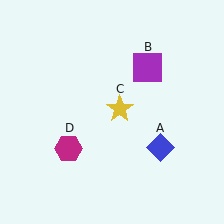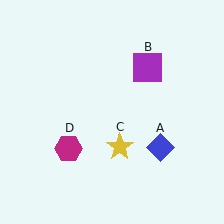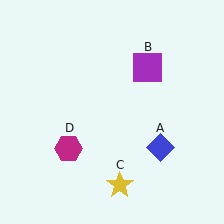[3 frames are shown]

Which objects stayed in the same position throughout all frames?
Blue diamond (object A) and purple square (object B) and magenta hexagon (object D) remained stationary.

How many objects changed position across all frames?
1 object changed position: yellow star (object C).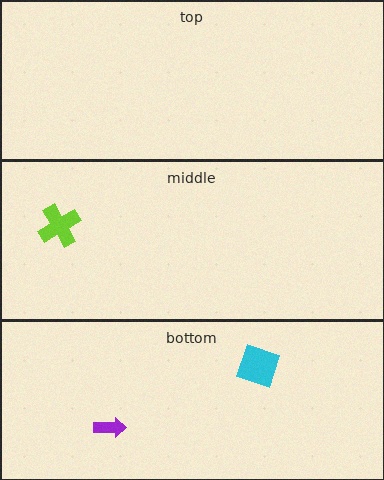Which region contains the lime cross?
The middle region.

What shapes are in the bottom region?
The purple arrow, the cyan square.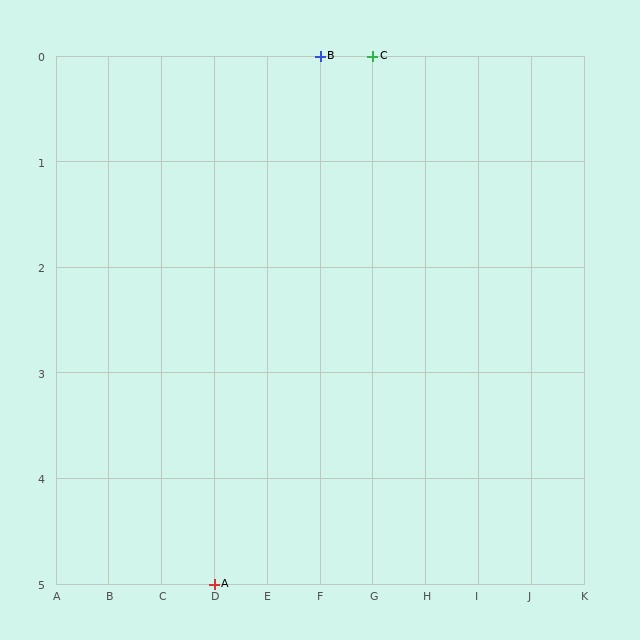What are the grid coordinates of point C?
Point C is at grid coordinates (G, 0).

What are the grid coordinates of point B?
Point B is at grid coordinates (F, 0).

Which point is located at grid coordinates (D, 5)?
Point A is at (D, 5).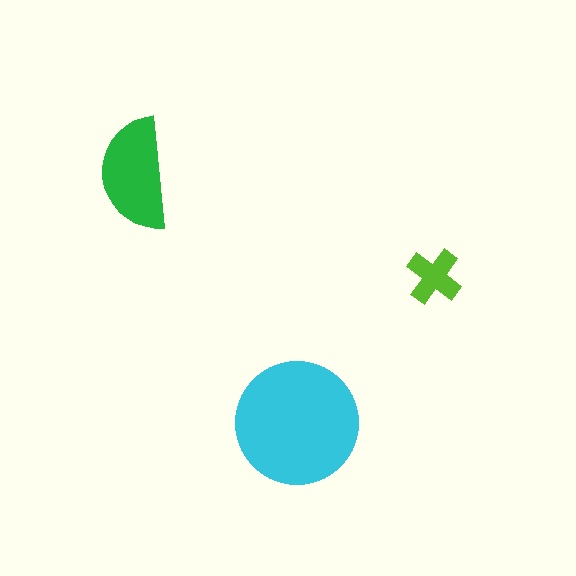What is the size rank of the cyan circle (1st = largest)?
1st.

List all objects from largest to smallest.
The cyan circle, the green semicircle, the lime cross.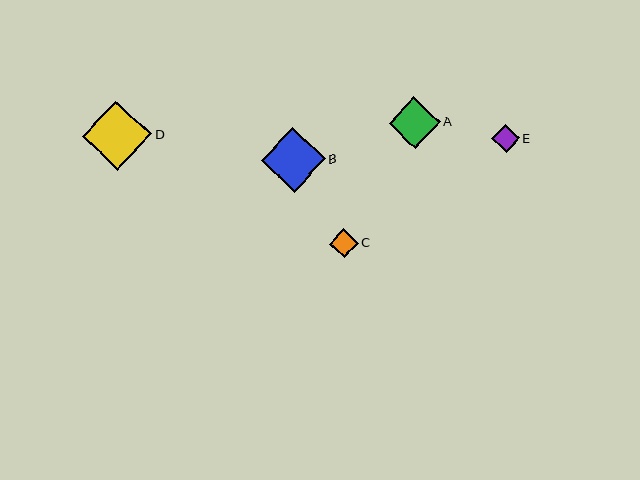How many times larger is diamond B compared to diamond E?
Diamond B is approximately 2.3 times the size of diamond E.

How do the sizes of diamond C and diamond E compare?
Diamond C and diamond E are approximately the same size.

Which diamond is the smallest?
Diamond E is the smallest with a size of approximately 28 pixels.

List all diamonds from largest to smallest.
From largest to smallest: D, B, A, C, E.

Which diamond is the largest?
Diamond D is the largest with a size of approximately 70 pixels.